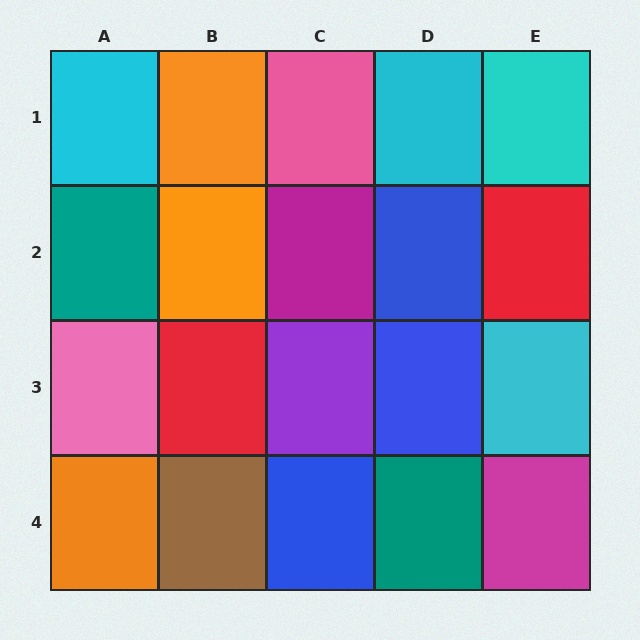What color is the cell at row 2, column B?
Orange.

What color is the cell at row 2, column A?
Teal.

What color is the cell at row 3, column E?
Cyan.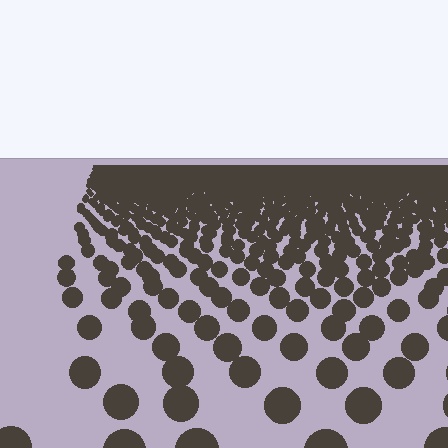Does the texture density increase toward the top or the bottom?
Density increases toward the top.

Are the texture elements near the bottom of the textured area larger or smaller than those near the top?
Larger. Near the bottom, elements are closer to the viewer and appear at a bigger on-screen size.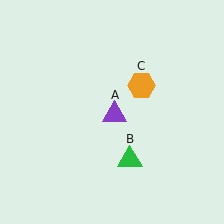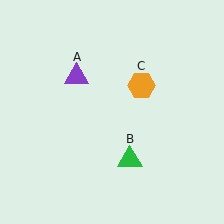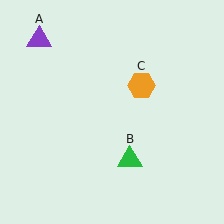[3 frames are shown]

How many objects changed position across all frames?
1 object changed position: purple triangle (object A).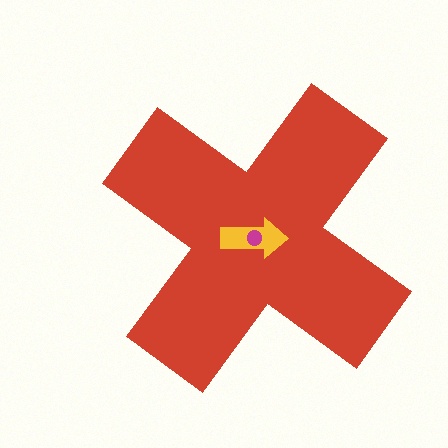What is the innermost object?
The magenta circle.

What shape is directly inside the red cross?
The yellow arrow.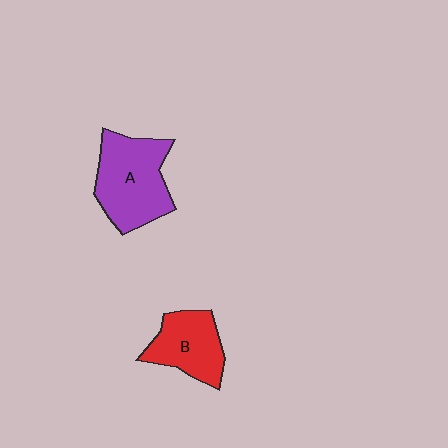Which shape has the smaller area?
Shape B (red).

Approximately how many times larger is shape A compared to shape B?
Approximately 1.4 times.